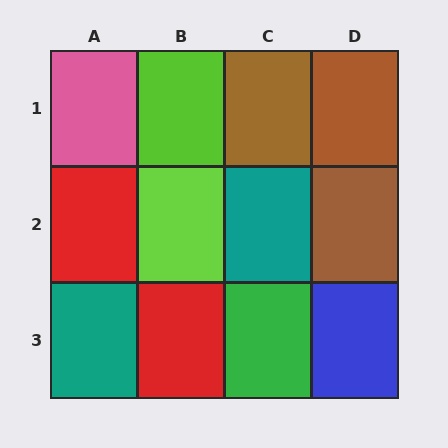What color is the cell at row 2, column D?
Brown.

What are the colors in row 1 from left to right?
Pink, lime, brown, brown.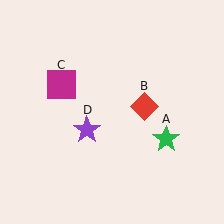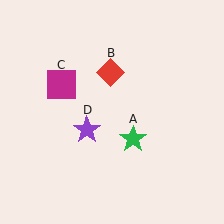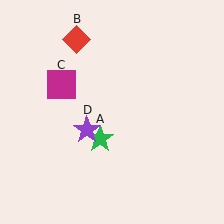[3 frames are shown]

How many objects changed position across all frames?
2 objects changed position: green star (object A), red diamond (object B).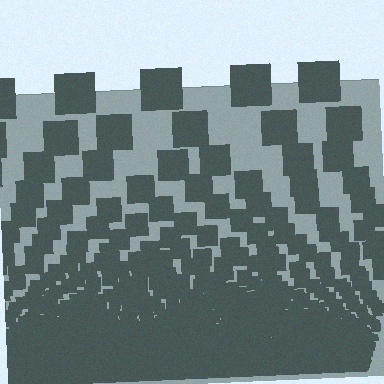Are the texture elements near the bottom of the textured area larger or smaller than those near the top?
Smaller. The gradient is inverted — elements near the bottom are smaller and denser.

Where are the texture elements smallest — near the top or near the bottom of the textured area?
Near the bottom.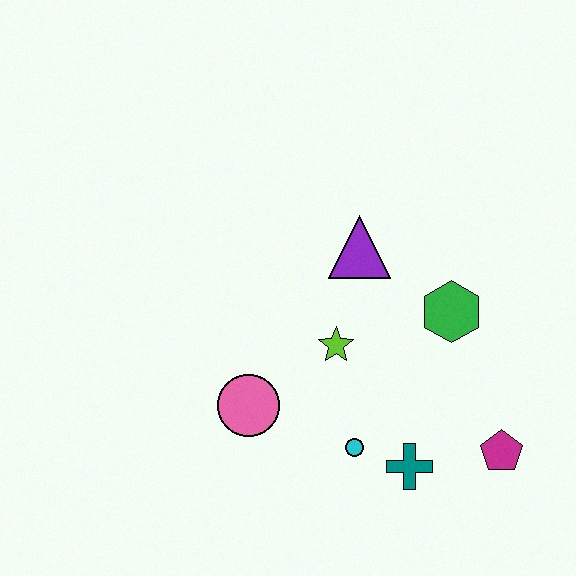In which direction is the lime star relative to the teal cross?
The lime star is above the teal cross.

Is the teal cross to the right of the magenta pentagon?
No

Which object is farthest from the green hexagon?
The pink circle is farthest from the green hexagon.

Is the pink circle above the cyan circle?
Yes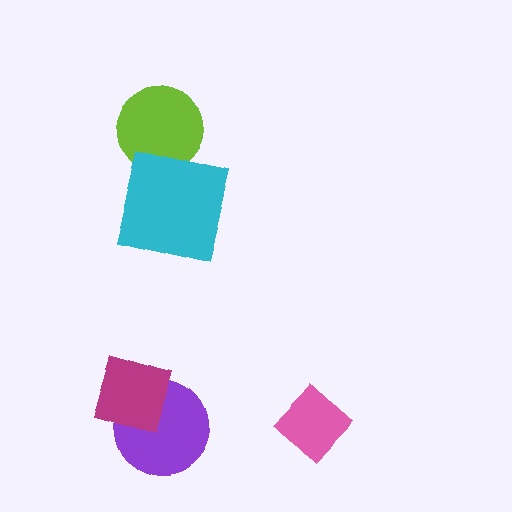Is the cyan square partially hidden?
No, no other shape covers it.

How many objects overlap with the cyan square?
1 object overlaps with the cyan square.